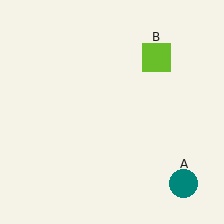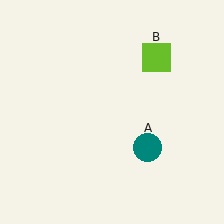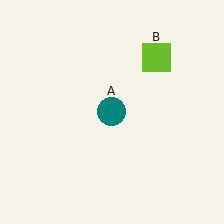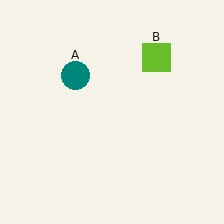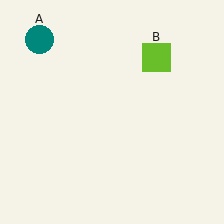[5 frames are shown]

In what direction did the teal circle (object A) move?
The teal circle (object A) moved up and to the left.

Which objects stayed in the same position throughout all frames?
Lime square (object B) remained stationary.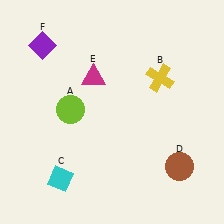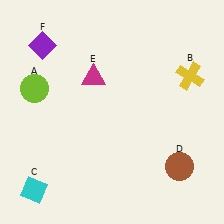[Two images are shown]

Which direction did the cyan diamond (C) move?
The cyan diamond (C) moved left.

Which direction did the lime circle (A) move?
The lime circle (A) moved left.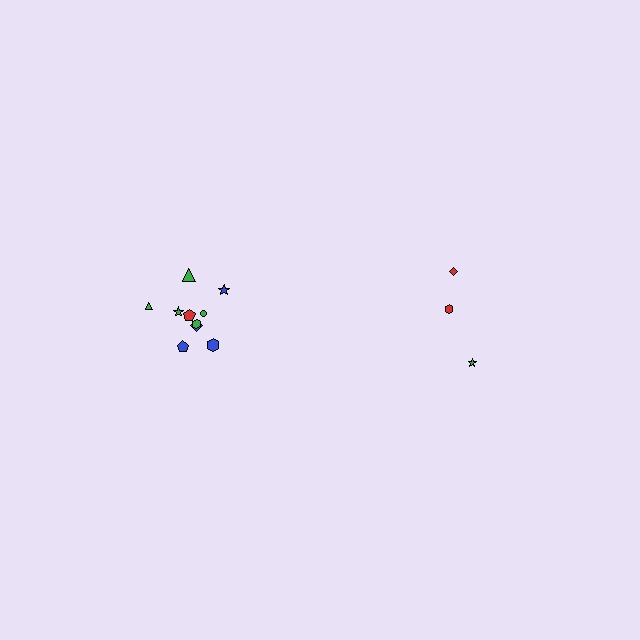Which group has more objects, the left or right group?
The left group.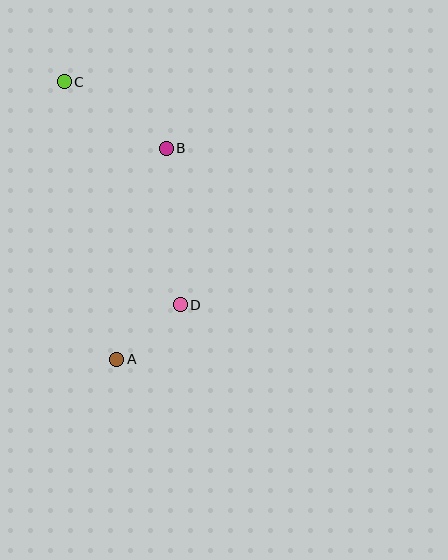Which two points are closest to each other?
Points A and D are closest to each other.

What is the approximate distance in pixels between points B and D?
The distance between B and D is approximately 157 pixels.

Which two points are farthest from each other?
Points A and C are farthest from each other.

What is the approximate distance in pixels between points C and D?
The distance between C and D is approximately 251 pixels.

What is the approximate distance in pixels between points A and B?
The distance between A and B is approximately 217 pixels.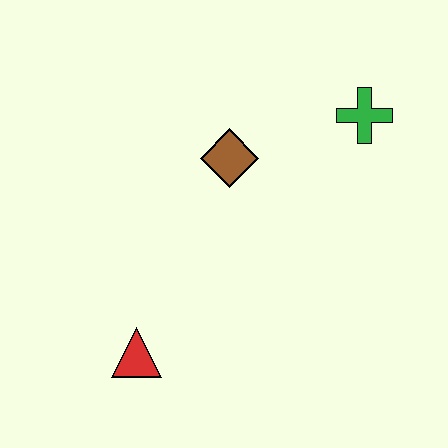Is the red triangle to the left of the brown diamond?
Yes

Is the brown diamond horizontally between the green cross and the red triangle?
Yes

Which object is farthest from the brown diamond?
The red triangle is farthest from the brown diamond.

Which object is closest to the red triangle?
The brown diamond is closest to the red triangle.